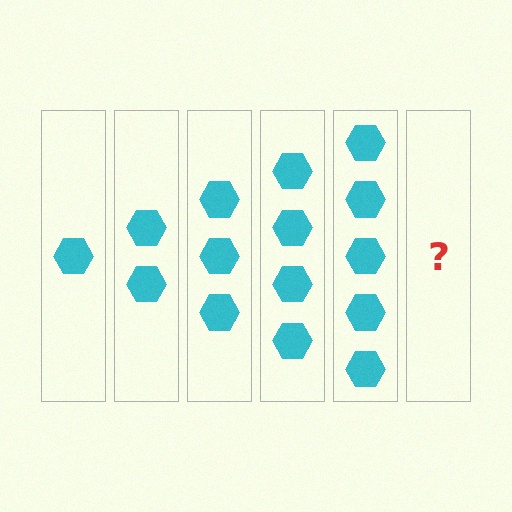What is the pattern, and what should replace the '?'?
The pattern is that each step adds one more hexagon. The '?' should be 6 hexagons.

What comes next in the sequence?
The next element should be 6 hexagons.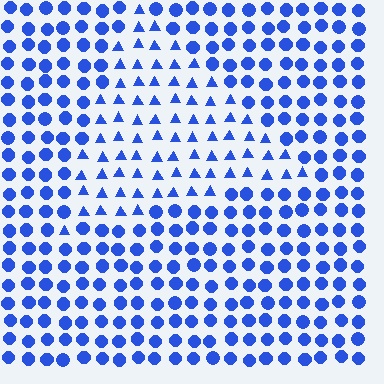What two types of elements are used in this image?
The image uses triangles inside the triangle region and circles outside it.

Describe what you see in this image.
The image is filled with small blue elements arranged in a uniform grid. A triangle-shaped region contains triangles, while the surrounding area contains circles. The boundary is defined purely by the change in element shape.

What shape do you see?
I see a triangle.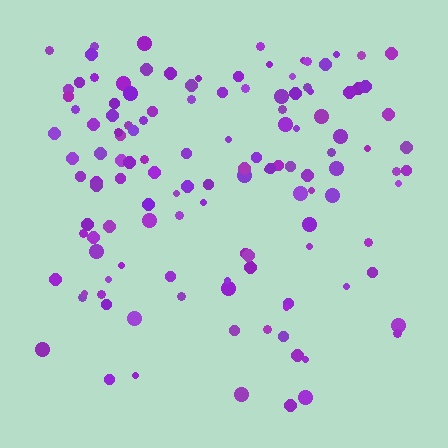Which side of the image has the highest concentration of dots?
The top.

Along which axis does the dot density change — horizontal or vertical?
Vertical.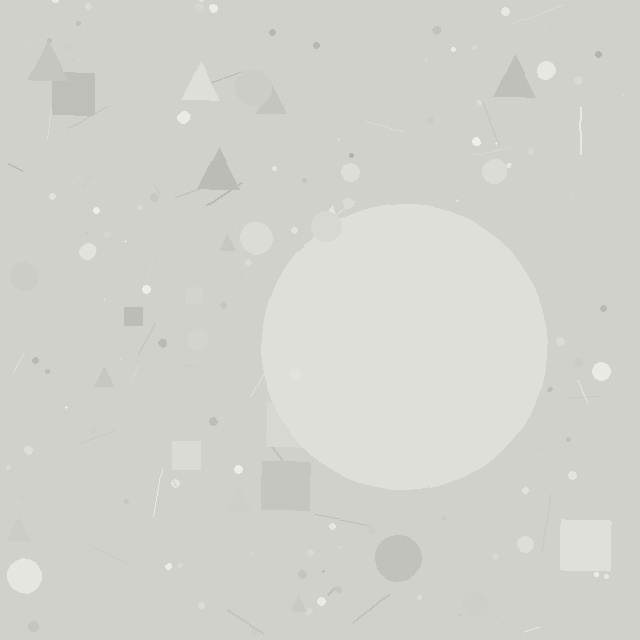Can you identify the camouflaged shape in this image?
The camouflaged shape is a circle.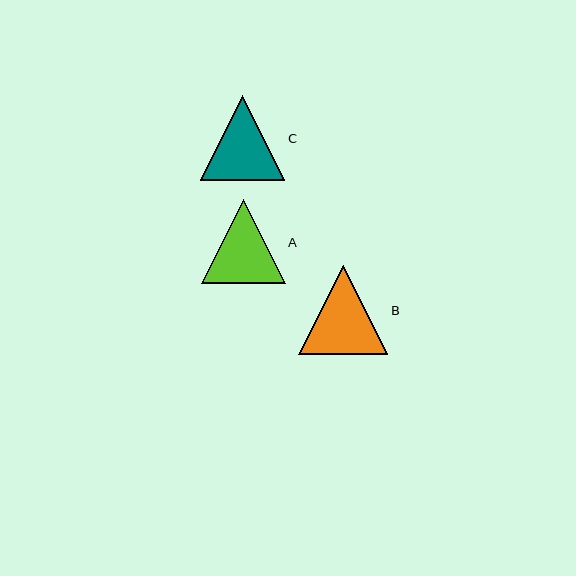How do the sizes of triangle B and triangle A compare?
Triangle B and triangle A are approximately the same size.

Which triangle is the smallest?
Triangle A is the smallest with a size of approximately 84 pixels.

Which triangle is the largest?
Triangle B is the largest with a size of approximately 89 pixels.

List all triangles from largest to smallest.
From largest to smallest: B, C, A.